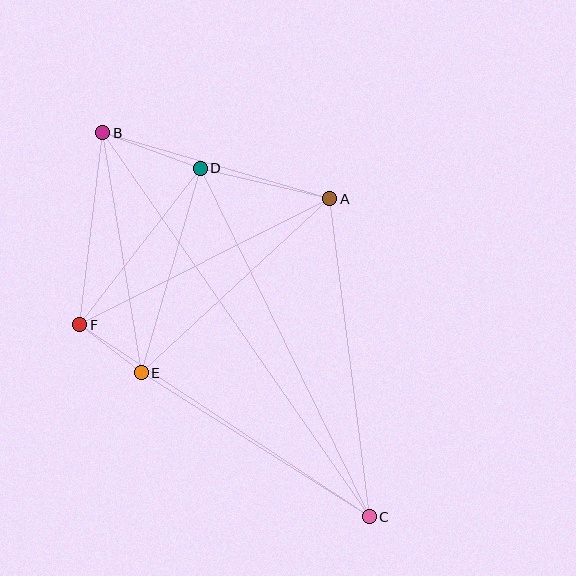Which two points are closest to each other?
Points E and F are closest to each other.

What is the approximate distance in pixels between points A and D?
The distance between A and D is approximately 133 pixels.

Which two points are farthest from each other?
Points B and C are farthest from each other.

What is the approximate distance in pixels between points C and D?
The distance between C and D is approximately 388 pixels.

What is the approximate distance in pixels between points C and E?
The distance between C and E is approximately 270 pixels.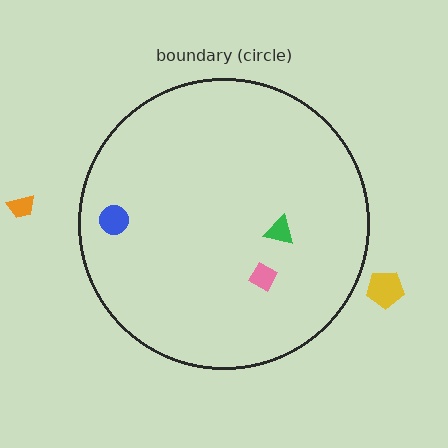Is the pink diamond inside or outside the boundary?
Inside.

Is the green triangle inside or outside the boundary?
Inside.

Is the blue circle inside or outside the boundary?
Inside.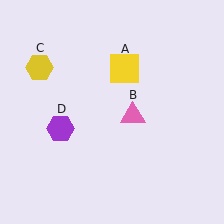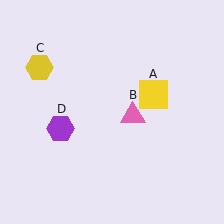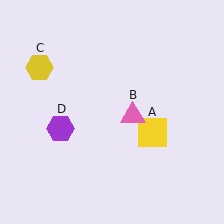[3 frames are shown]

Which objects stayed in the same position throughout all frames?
Pink triangle (object B) and yellow hexagon (object C) and purple hexagon (object D) remained stationary.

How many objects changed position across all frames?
1 object changed position: yellow square (object A).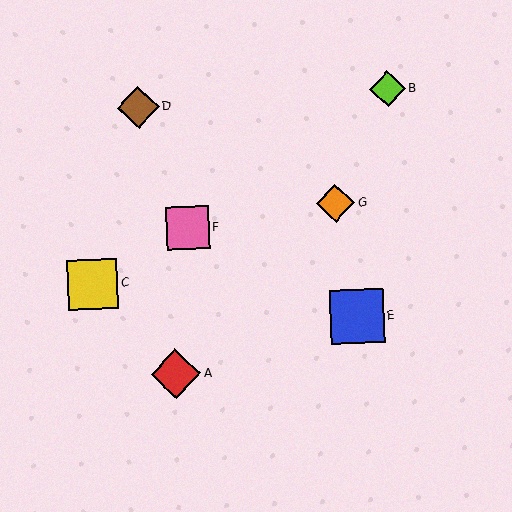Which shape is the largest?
The blue square (labeled E) is the largest.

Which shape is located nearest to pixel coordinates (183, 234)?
The pink square (labeled F) at (187, 228) is nearest to that location.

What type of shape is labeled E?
Shape E is a blue square.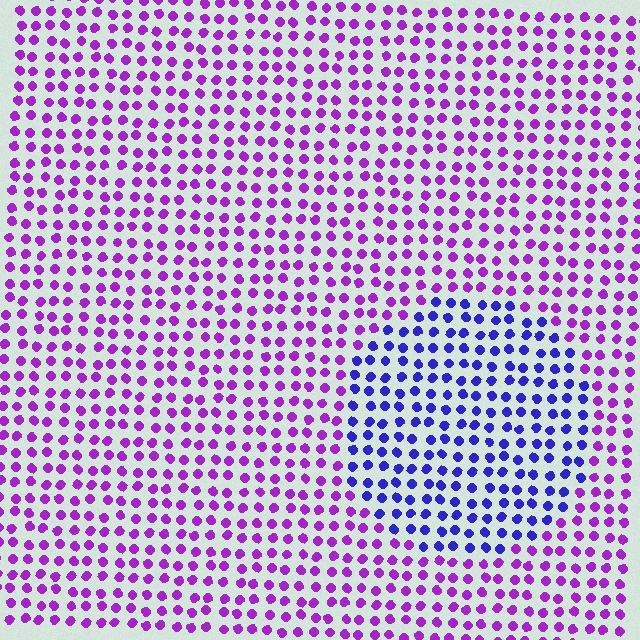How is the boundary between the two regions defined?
The boundary is defined purely by a slight shift in hue (about 45 degrees). Spacing, size, and orientation are identical on both sides.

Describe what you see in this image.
The image is filled with small purple elements in a uniform arrangement. A circle-shaped region is visible where the elements are tinted to a slightly different hue, forming a subtle color boundary.